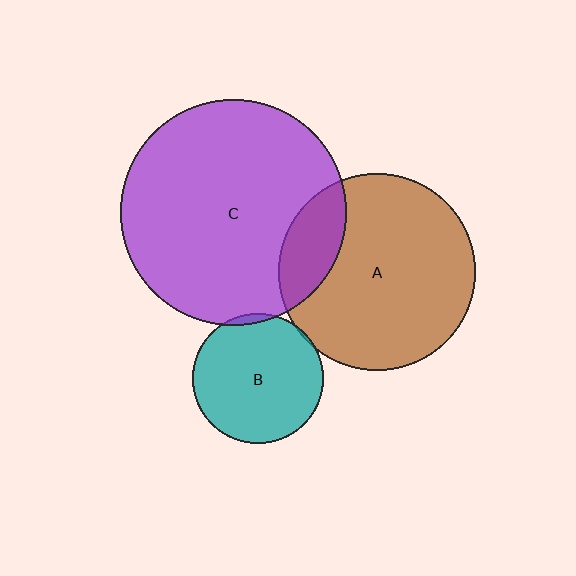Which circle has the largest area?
Circle C (purple).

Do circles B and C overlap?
Yes.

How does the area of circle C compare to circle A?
Approximately 1.3 times.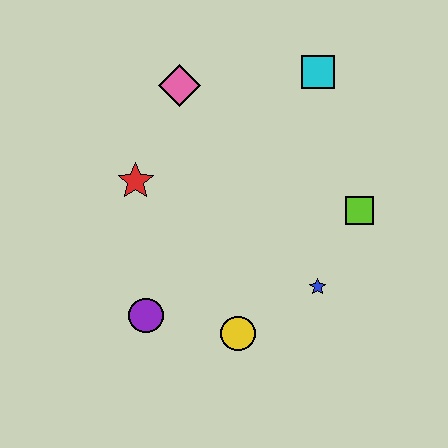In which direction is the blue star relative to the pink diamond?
The blue star is below the pink diamond.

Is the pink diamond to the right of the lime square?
No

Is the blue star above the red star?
No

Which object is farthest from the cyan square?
The purple circle is farthest from the cyan square.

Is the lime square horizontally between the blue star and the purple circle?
No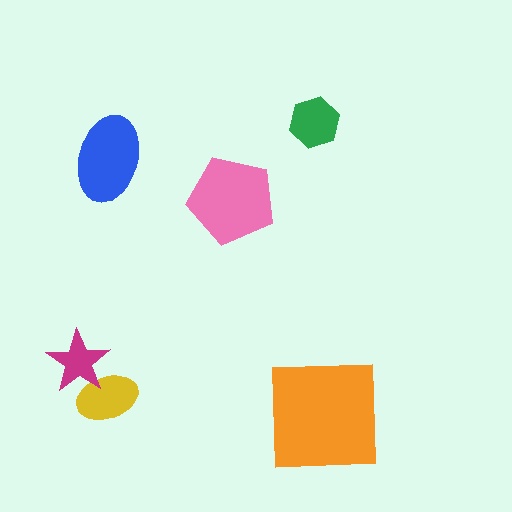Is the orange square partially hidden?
No, no other shape covers it.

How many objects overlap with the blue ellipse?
0 objects overlap with the blue ellipse.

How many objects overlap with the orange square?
0 objects overlap with the orange square.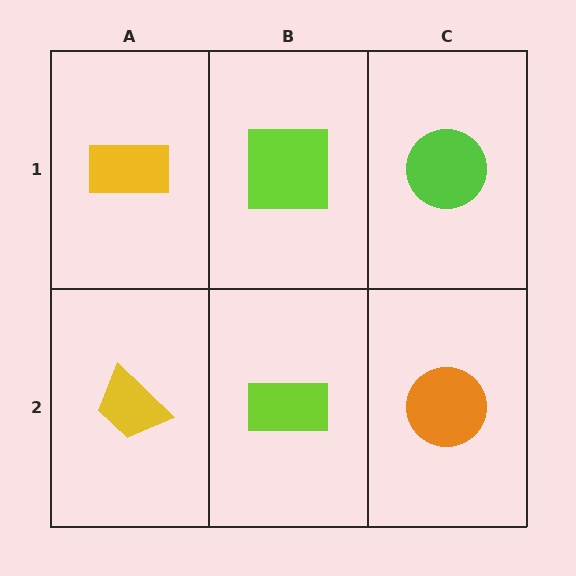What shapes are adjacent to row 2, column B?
A lime square (row 1, column B), a yellow trapezoid (row 2, column A), an orange circle (row 2, column C).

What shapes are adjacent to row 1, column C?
An orange circle (row 2, column C), a lime square (row 1, column B).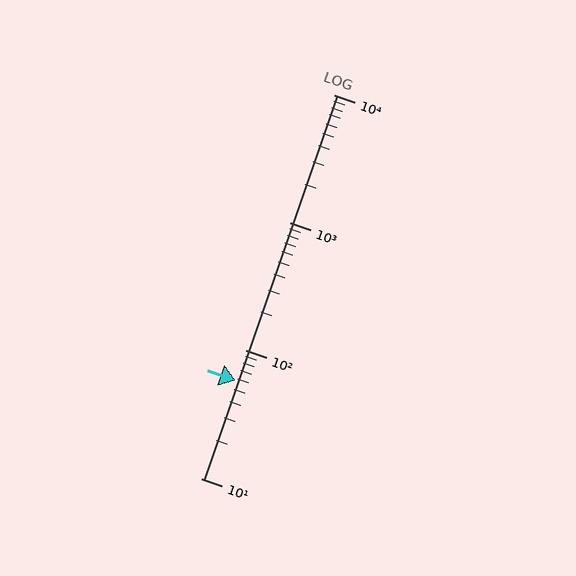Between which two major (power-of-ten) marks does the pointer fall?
The pointer is between 10 and 100.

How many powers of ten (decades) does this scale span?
The scale spans 3 decades, from 10 to 10000.